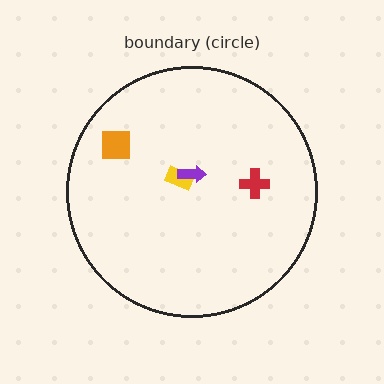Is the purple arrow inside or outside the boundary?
Inside.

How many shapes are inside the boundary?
4 inside, 0 outside.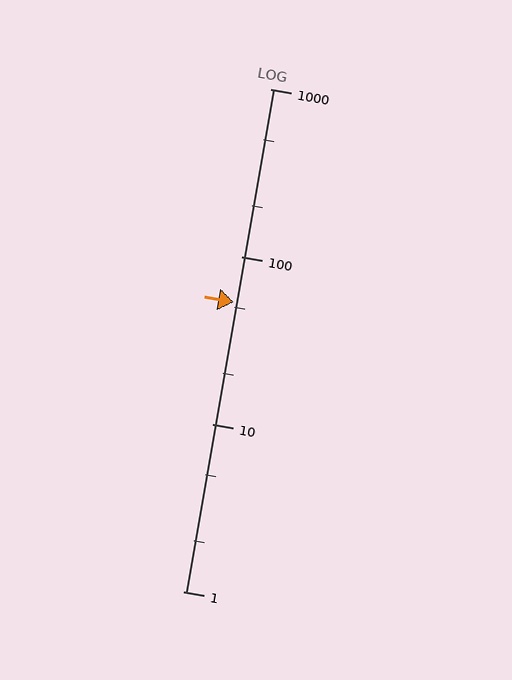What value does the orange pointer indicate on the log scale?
The pointer indicates approximately 53.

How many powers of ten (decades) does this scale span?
The scale spans 3 decades, from 1 to 1000.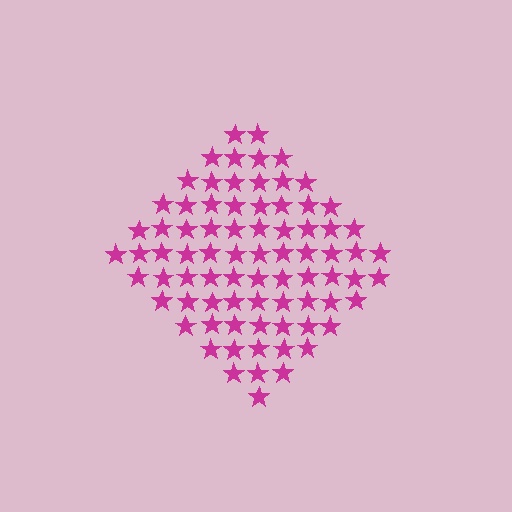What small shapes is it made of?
It is made of small stars.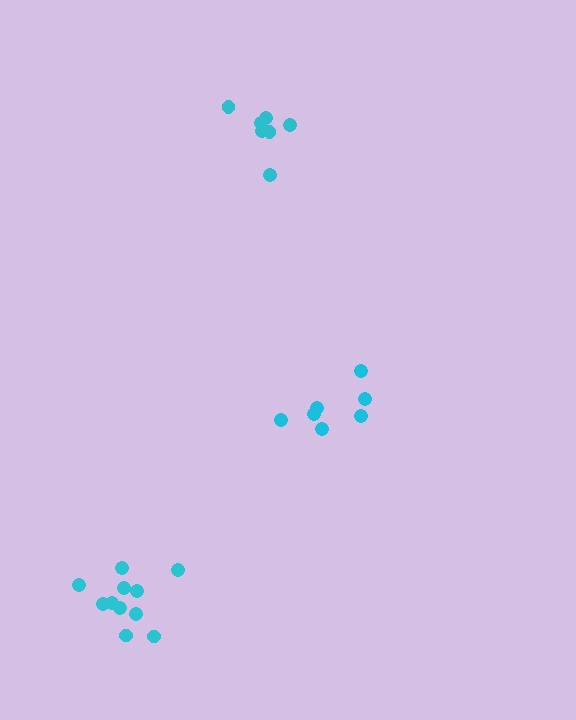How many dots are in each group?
Group 1: 7 dots, Group 2: 7 dots, Group 3: 11 dots (25 total).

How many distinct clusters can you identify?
There are 3 distinct clusters.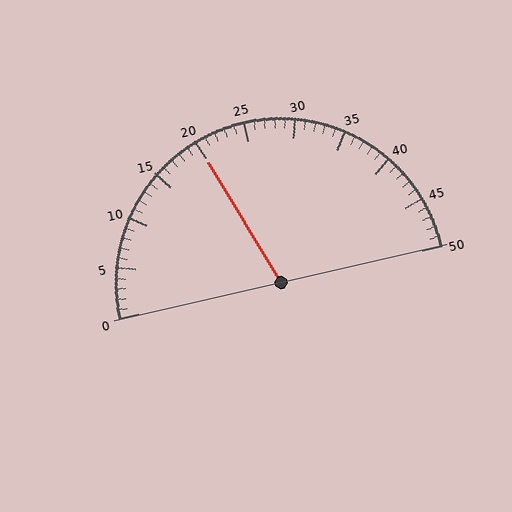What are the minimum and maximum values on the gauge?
The gauge ranges from 0 to 50.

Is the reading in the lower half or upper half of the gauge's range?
The reading is in the lower half of the range (0 to 50).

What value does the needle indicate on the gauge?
The needle indicates approximately 20.